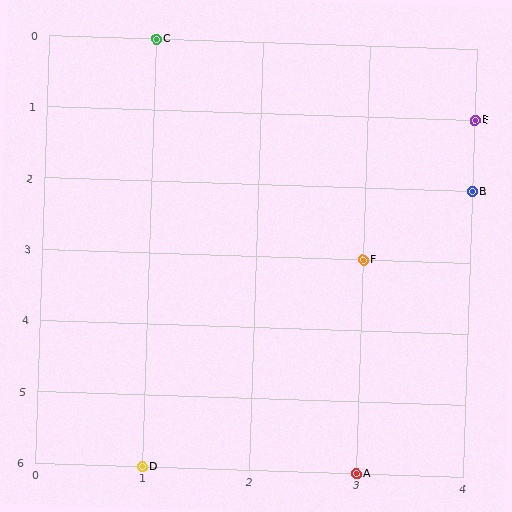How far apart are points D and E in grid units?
Points D and E are 3 columns and 5 rows apart (about 5.8 grid units diagonally).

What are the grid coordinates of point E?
Point E is at grid coordinates (4, 1).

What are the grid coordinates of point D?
Point D is at grid coordinates (1, 6).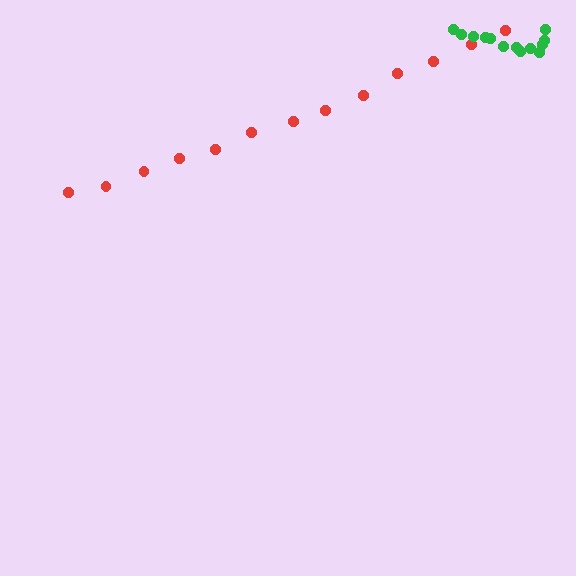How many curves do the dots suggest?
There are 2 distinct paths.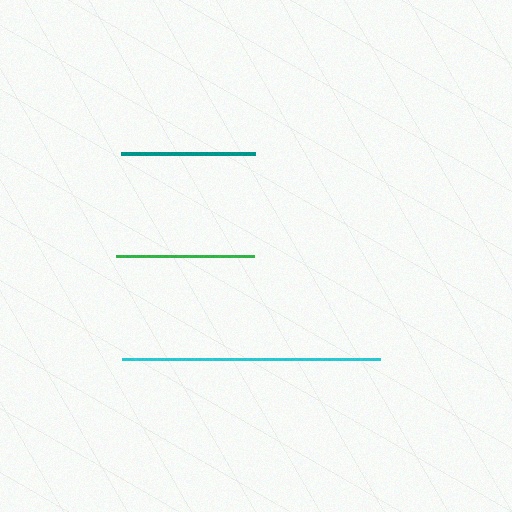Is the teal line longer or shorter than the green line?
The green line is longer than the teal line.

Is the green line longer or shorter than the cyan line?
The cyan line is longer than the green line.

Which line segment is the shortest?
The teal line is the shortest at approximately 134 pixels.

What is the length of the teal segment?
The teal segment is approximately 134 pixels long.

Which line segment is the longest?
The cyan line is the longest at approximately 258 pixels.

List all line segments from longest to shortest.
From longest to shortest: cyan, green, teal.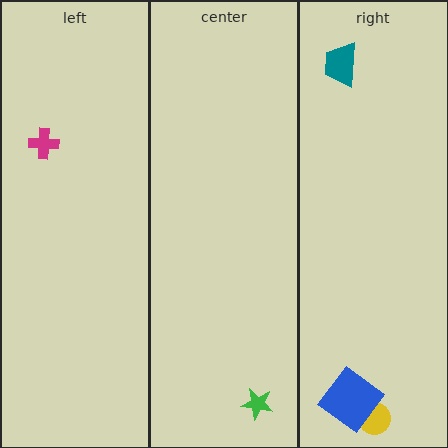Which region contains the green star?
The center region.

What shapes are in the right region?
The yellow circle, the blue diamond, the teal trapezoid.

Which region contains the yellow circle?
The right region.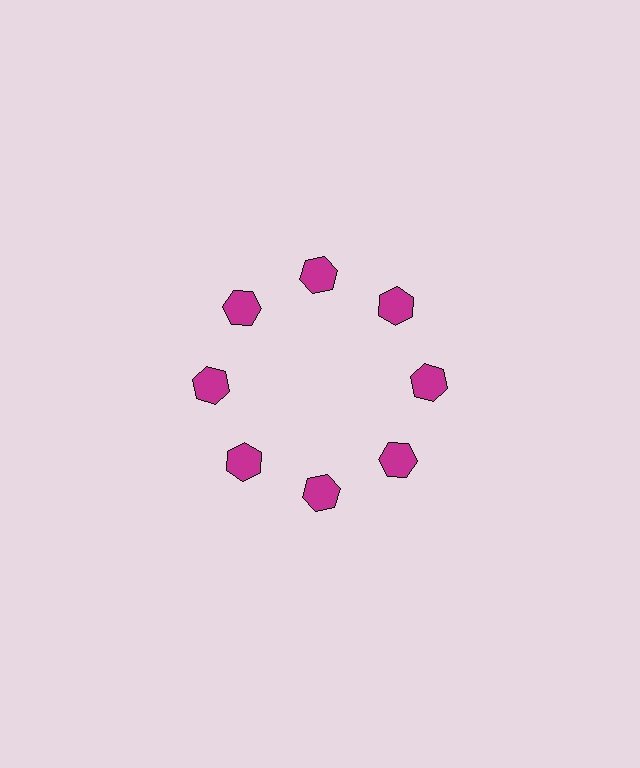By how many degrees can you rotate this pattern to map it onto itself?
The pattern maps onto itself every 45 degrees of rotation.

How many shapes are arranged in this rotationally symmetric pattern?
There are 8 shapes, arranged in 8 groups of 1.